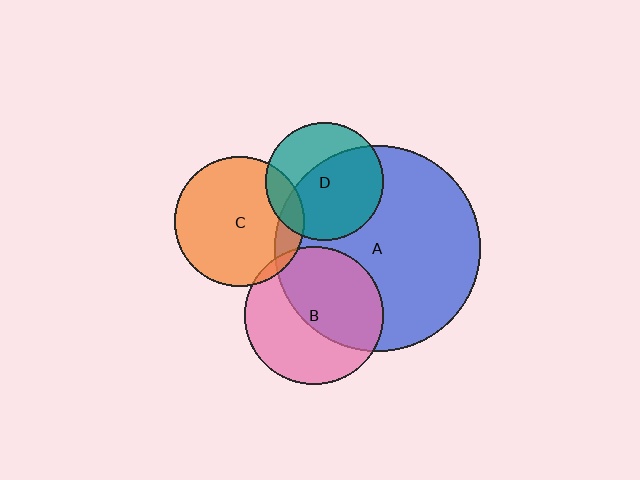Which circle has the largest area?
Circle A (blue).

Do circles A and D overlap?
Yes.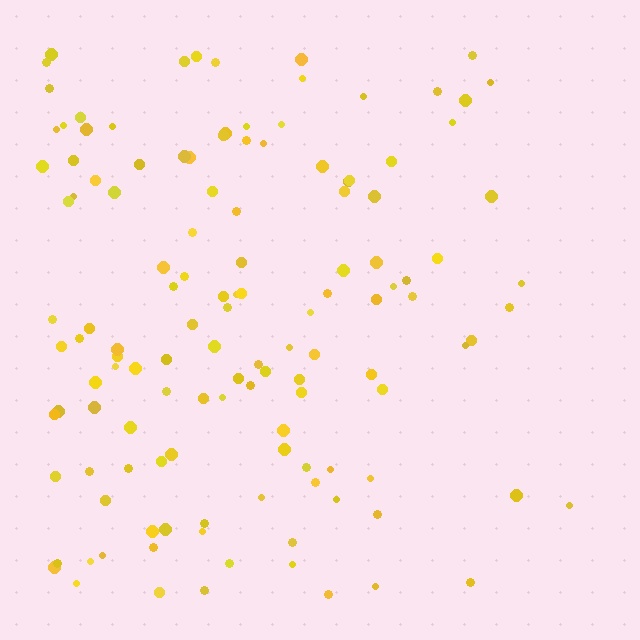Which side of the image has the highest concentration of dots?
The left.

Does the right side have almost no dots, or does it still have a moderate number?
Still a moderate number, just noticeably fewer than the left.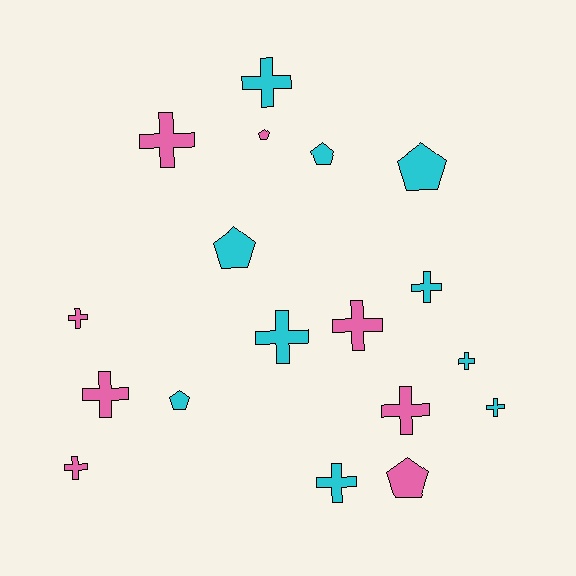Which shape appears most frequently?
Cross, with 12 objects.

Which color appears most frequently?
Cyan, with 10 objects.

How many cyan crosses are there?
There are 6 cyan crosses.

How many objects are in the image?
There are 18 objects.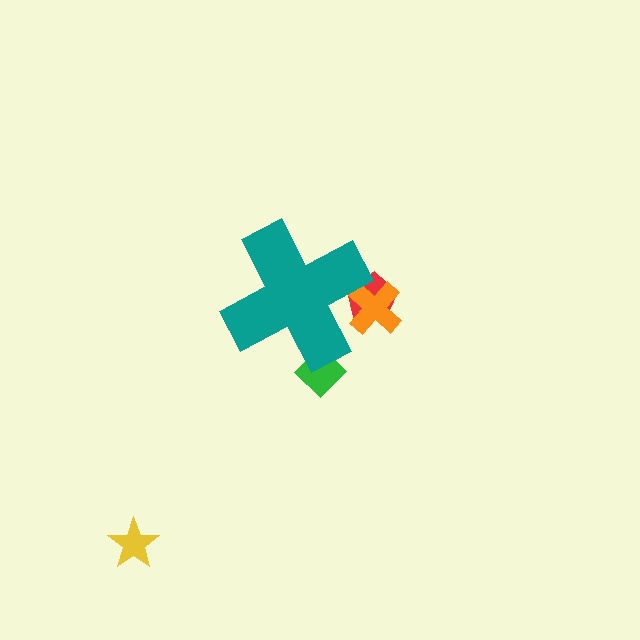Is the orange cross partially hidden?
Yes, the orange cross is partially hidden behind the teal cross.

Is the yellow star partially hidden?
No, the yellow star is fully visible.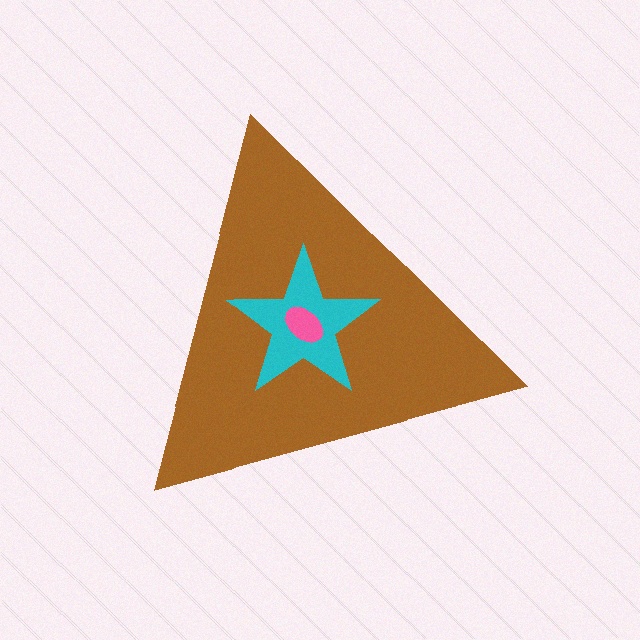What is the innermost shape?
The pink ellipse.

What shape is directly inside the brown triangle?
The cyan star.